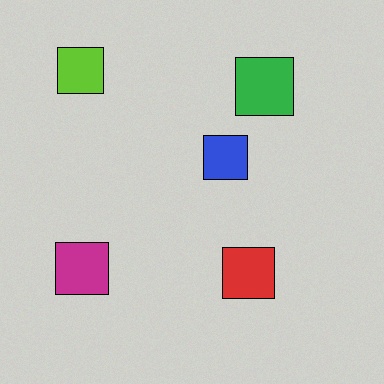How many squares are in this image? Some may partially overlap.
There are 5 squares.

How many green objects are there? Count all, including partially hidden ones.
There is 1 green object.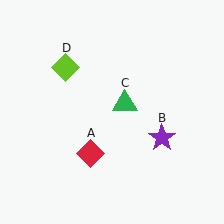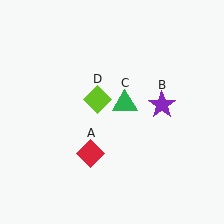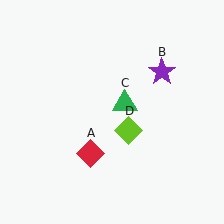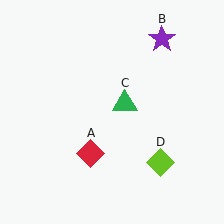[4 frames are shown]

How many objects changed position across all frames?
2 objects changed position: purple star (object B), lime diamond (object D).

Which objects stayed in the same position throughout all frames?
Red diamond (object A) and green triangle (object C) remained stationary.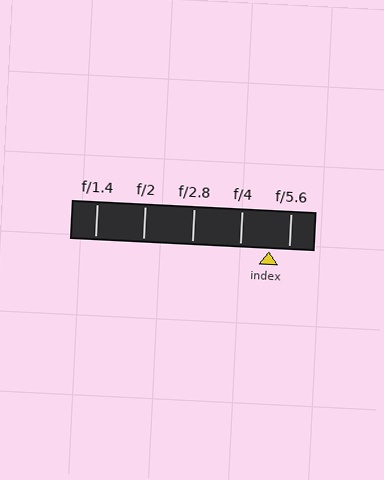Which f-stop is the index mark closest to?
The index mark is closest to f/5.6.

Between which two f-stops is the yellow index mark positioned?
The index mark is between f/4 and f/5.6.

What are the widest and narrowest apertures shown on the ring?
The widest aperture shown is f/1.4 and the narrowest is f/5.6.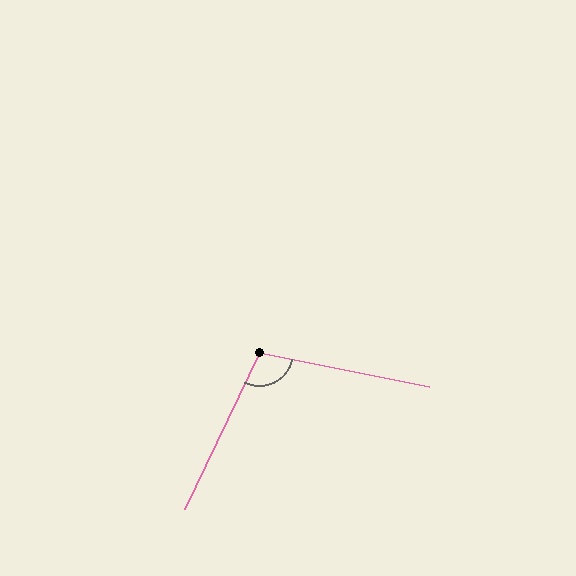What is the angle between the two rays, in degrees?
Approximately 104 degrees.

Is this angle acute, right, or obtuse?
It is obtuse.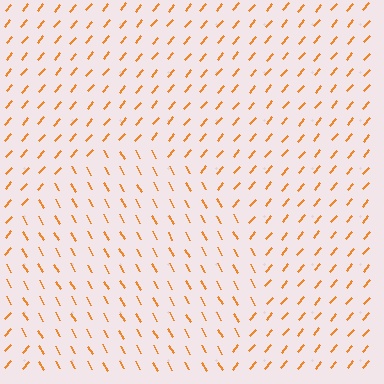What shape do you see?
I see a circle.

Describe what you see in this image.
The image is filled with small orange line segments. A circle region in the image has lines oriented differently from the surrounding lines, creating a visible texture boundary.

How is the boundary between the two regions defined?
The boundary is defined purely by a change in line orientation (approximately 70 degrees difference). All lines are the same color and thickness.